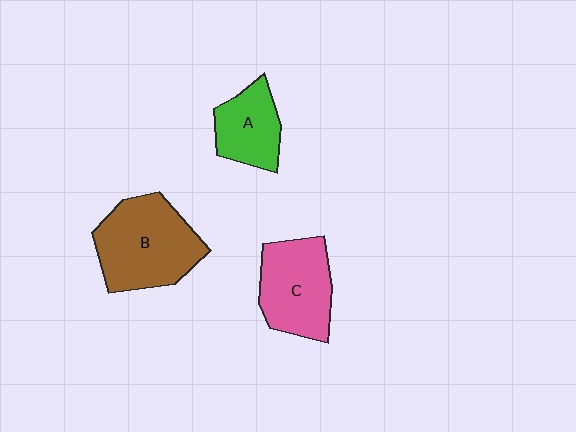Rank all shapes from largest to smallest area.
From largest to smallest: B (brown), C (pink), A (green).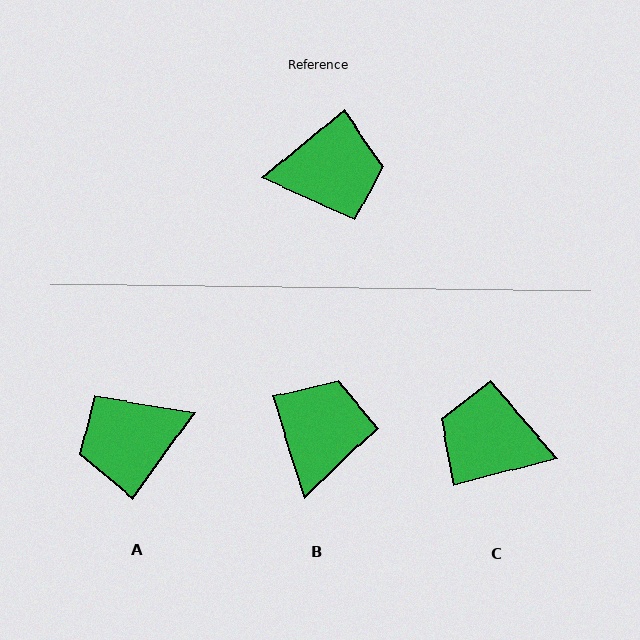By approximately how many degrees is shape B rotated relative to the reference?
Approximately 68 degrees counter-clockwise.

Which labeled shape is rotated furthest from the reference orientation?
A, about 165 degrees away.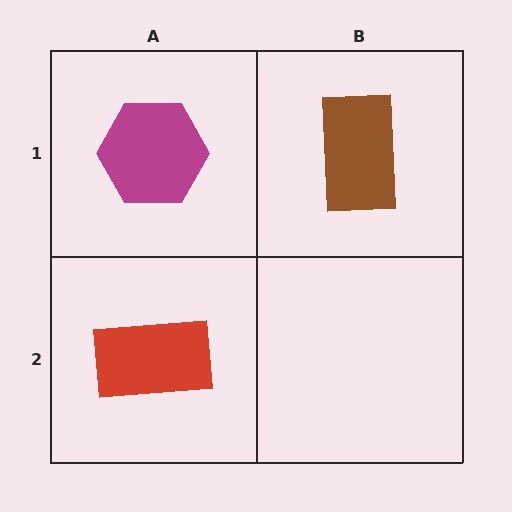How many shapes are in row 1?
2 shapes.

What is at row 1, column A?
A magenta hexagon.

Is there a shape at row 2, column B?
No, that cell is empty.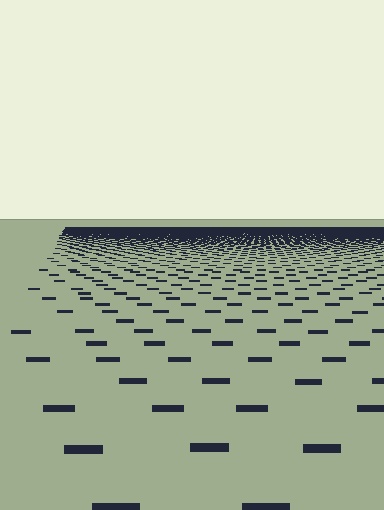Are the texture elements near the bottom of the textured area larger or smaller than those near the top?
Larger. Near the bottom, elements are closer to the viewer and appear at a bigger on-screen size.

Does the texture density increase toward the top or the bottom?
Density increases toward the top.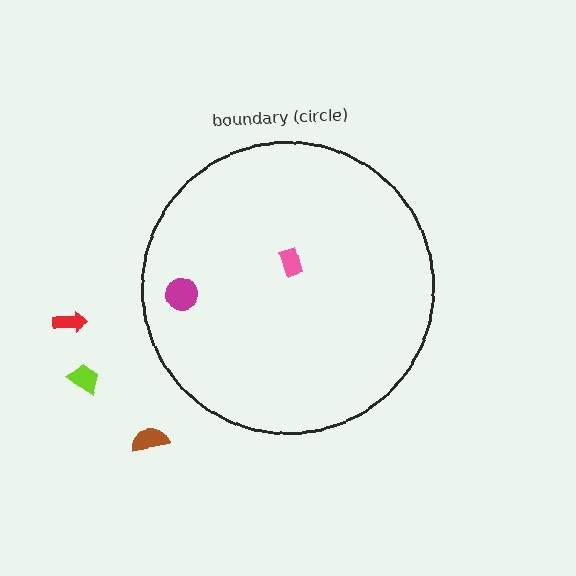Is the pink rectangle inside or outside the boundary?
Inside.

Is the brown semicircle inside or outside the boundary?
Outside.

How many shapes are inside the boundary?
2 inside, 3 outside.